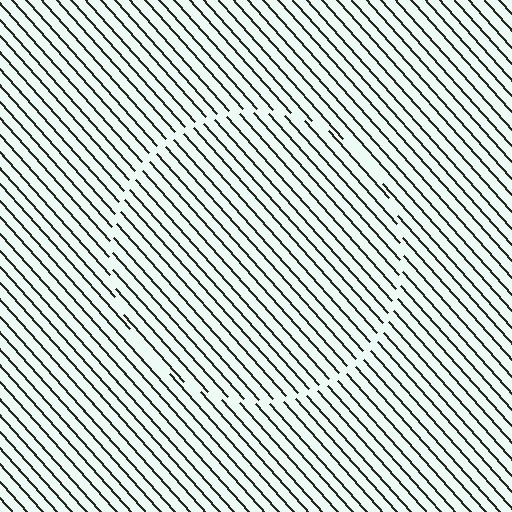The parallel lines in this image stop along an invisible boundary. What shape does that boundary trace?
An illusory circle. The interior of the shape contains the same grating, shifted by half a period — the contour is defined by the phase discontinuity where line-ends from the inner and outer gratings abut.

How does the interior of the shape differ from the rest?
The interior of the shape contains the same grating, shifted by half a period — the contour is defined by the phase discontinuity where line-ends from the inner and outer gratings abut.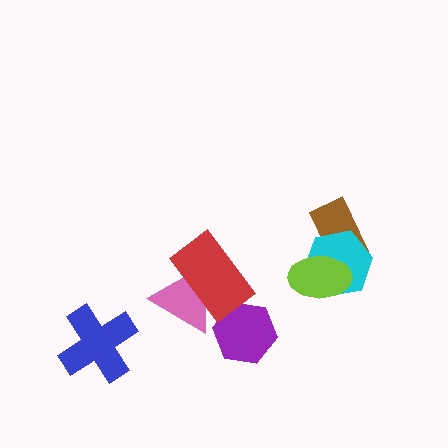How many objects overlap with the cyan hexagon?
2 objects overlap with the cyan hexagon.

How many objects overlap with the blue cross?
0 objects overlap with the blue cross.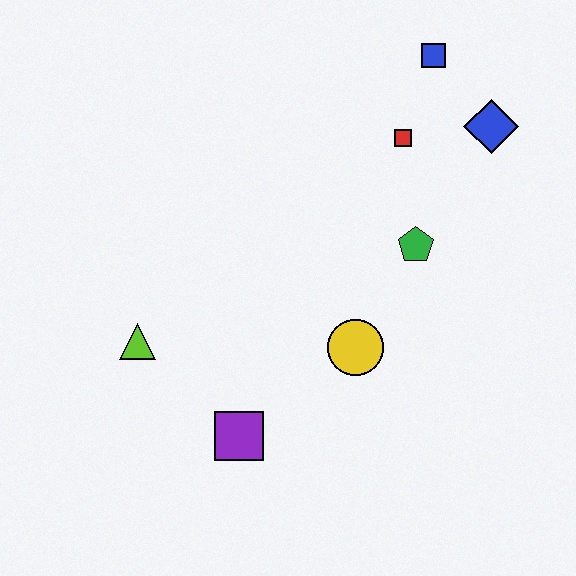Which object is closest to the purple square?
The lime triangle is closest to the purple square.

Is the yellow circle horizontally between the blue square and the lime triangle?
Yes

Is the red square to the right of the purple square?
Yes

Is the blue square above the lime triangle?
Yes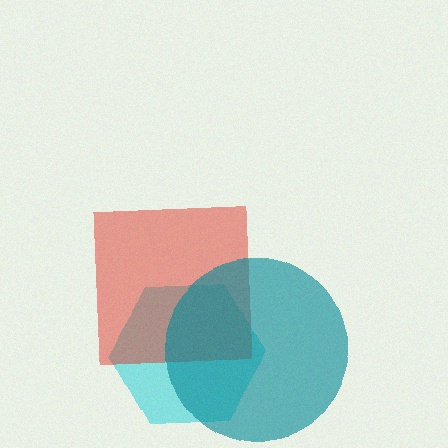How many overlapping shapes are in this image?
There are 3 overlapping shapes in the image.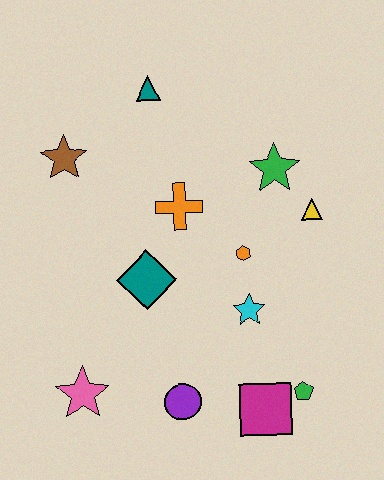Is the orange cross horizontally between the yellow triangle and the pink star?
Yes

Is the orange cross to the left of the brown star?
No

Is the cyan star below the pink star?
No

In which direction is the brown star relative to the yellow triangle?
The brown star is to the left of the yellow triangle.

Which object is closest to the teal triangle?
The brown star is closest to the teal triangle.